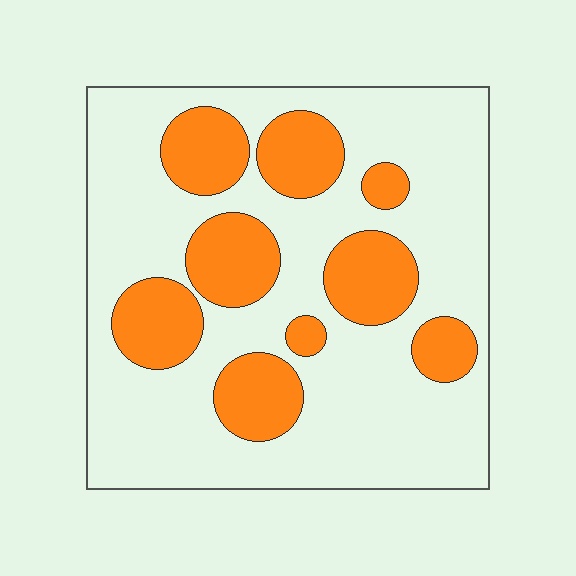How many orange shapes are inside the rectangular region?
9.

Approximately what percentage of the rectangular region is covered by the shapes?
Approximately 30%.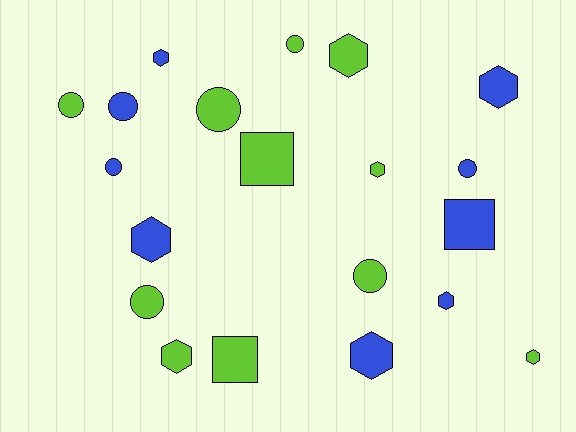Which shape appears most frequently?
Hexagon, with 9 objects.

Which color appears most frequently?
Lime, with 11 objects.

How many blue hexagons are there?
There are 5 blue hexagons.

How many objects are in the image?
There are 20 objects.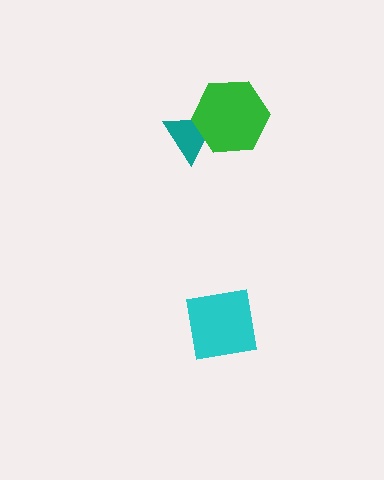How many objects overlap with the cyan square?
0 objects overlap with the cyan square.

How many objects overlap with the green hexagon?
1 object overlaps with the green hexagon.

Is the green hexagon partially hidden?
No, no other shape covers it.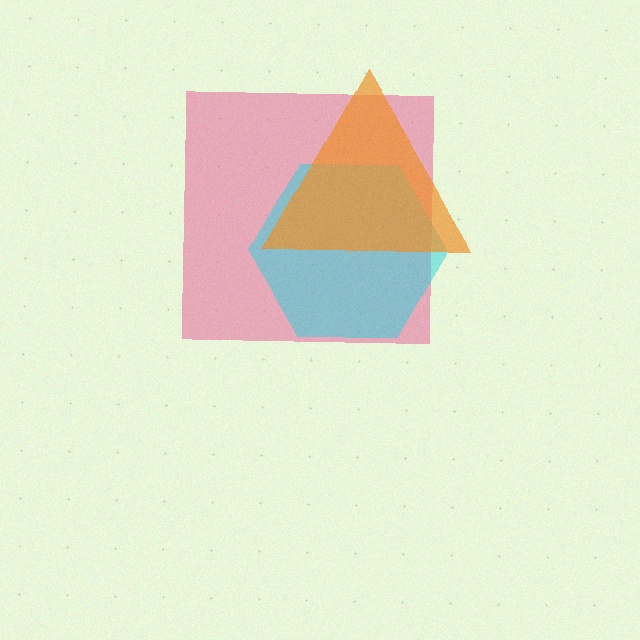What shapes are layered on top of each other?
The layered shapes are: a pink square, a cyan hexagon, an orange triangle.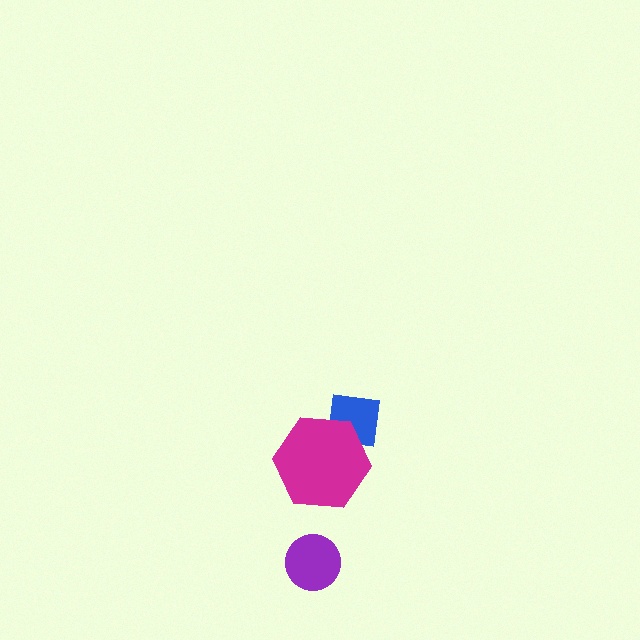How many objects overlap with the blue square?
1 object overlaps with the blue square.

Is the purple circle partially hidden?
No, no other shape covers it.